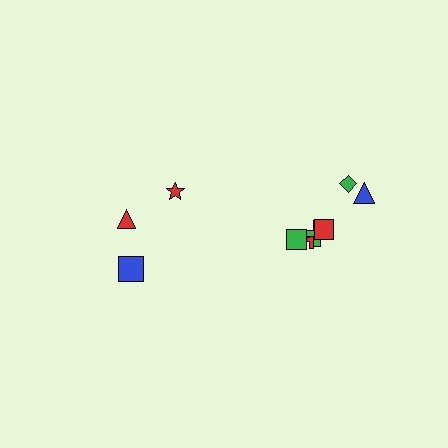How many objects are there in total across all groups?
There are 9 objects.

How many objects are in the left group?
There are 3 objects.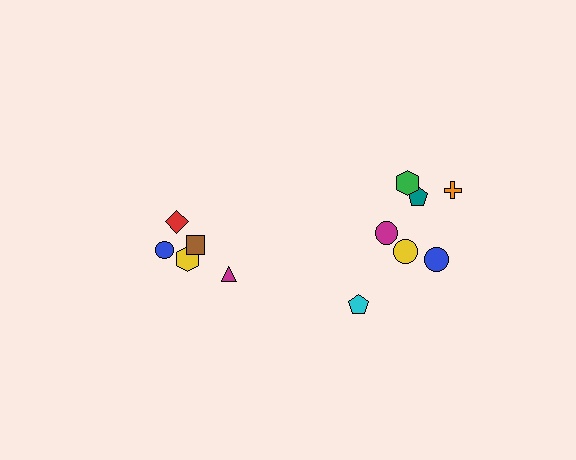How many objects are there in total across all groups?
There are 12 objects.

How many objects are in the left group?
There are 5 objects.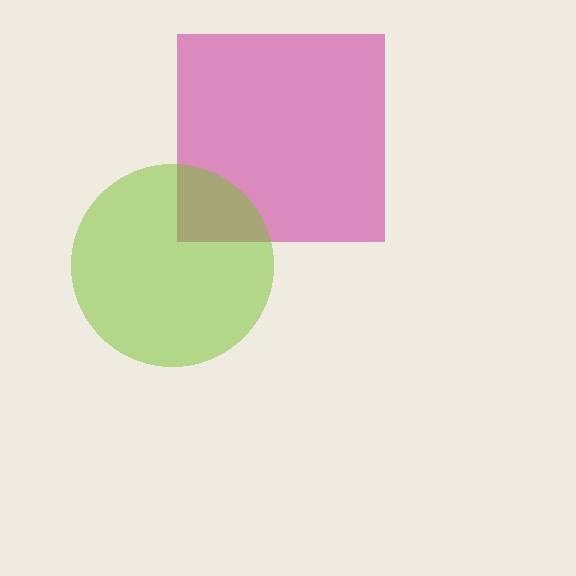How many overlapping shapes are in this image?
There are 2 overlapping shapes in the image.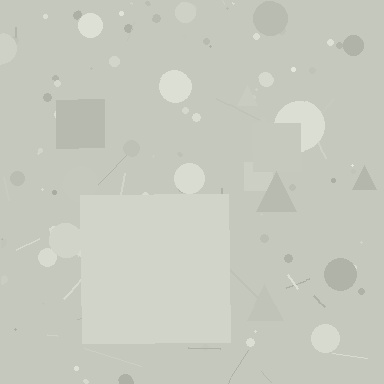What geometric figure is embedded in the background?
A square is embedded in the background.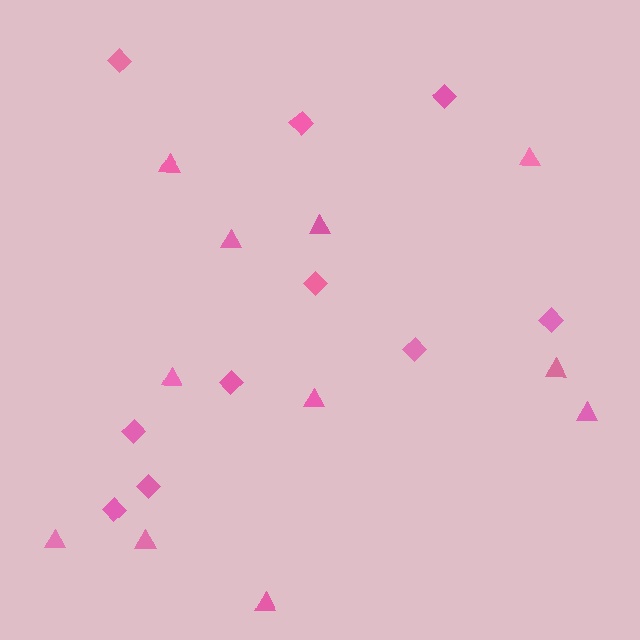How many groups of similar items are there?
There are 2 groups: one group of diamonds (10) and one group of triangles (11).